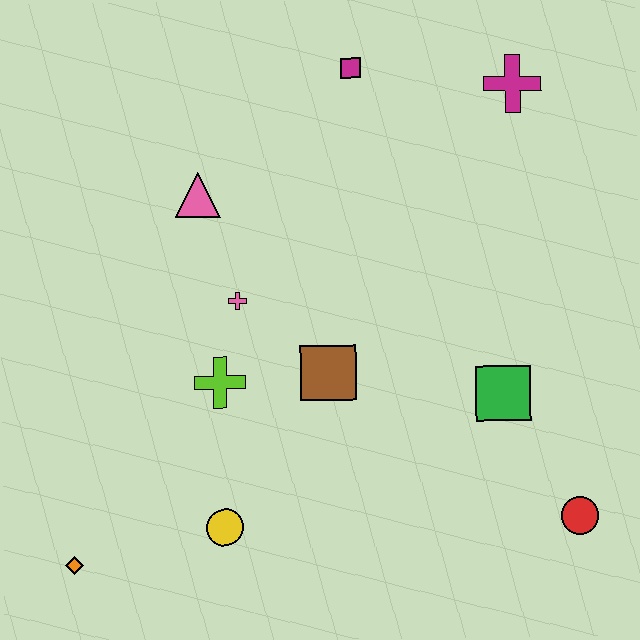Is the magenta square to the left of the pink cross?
No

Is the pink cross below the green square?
No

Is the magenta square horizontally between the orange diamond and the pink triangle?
No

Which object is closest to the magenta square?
The magenta cross is closest to the magenta square.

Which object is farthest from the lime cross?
The magenta cross is farthest from the lime cross.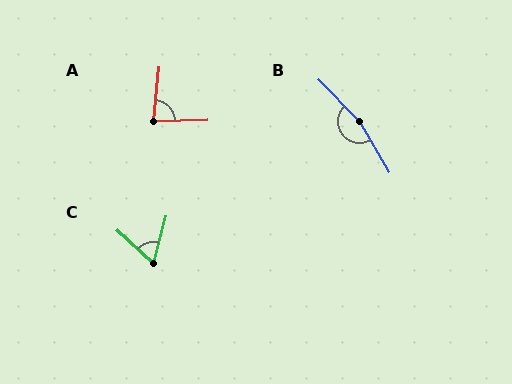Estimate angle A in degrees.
Approximately 83 degrees.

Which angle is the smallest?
C, at approximately 62 degrees.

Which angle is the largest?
B, at approximately 166 degrees.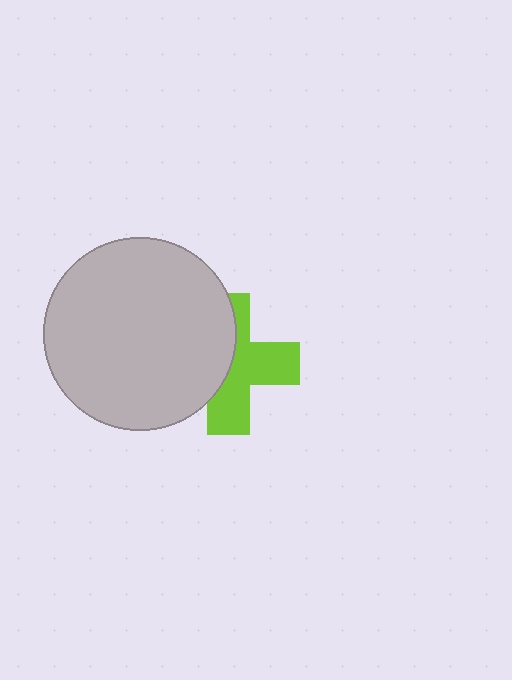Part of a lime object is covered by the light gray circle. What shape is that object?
It is a cross.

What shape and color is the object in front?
The object in front is a light gray circle.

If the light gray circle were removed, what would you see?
You would see the complete lime cross.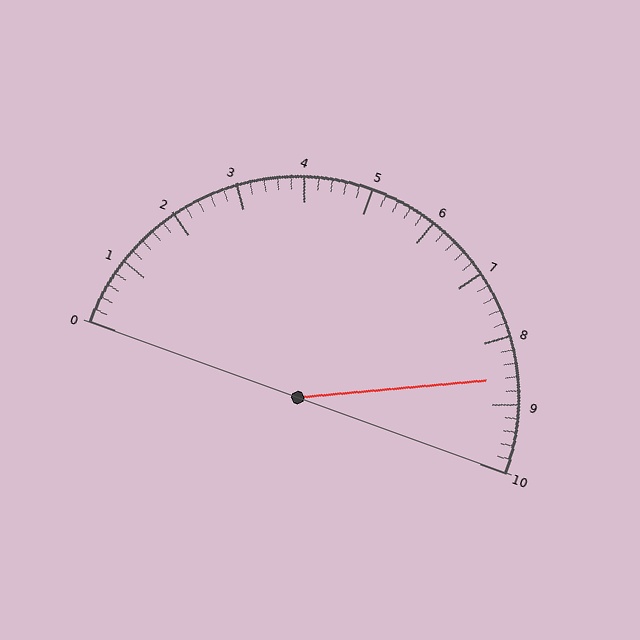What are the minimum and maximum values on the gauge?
The gauge ranges from 0 to 10.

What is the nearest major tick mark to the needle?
The nearest major tick mark is 9.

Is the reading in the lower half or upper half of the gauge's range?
The reading is in the upper half of the range (0 to 10).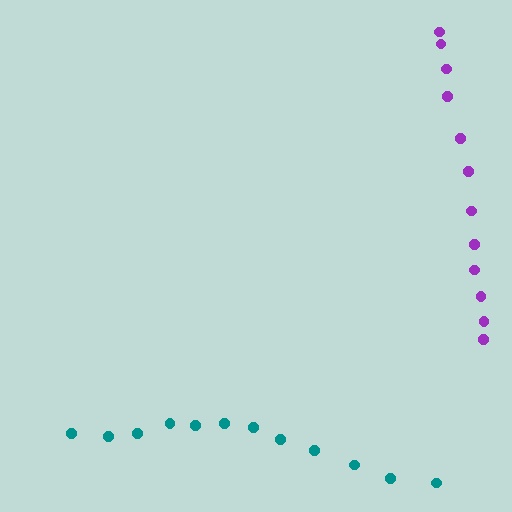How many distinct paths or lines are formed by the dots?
There are 2 distinct paths.